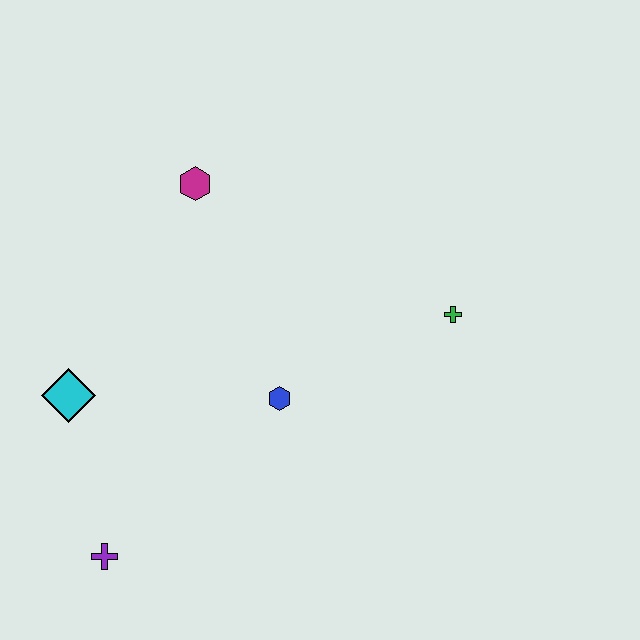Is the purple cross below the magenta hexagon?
Yes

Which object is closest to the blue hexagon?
The green cross is closest to the blue hexagon.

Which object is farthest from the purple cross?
The green cross is farthest from the purple cross.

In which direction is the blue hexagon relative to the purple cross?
The blue hexagon is to the right of the purple cross.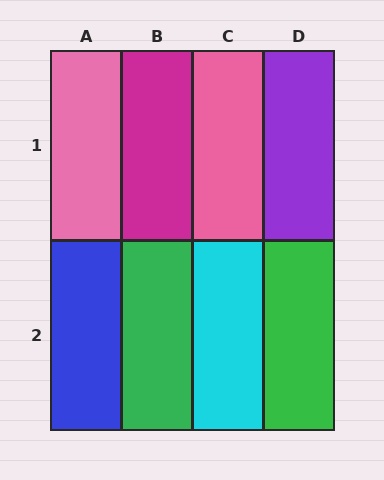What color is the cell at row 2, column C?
Cyan.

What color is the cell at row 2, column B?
Green.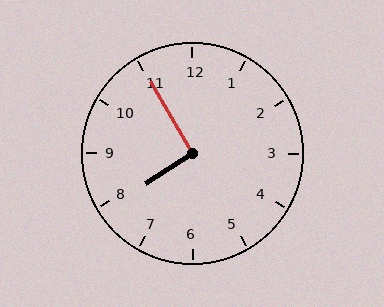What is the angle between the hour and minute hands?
Approximately 92 degrees.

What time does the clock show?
7:55.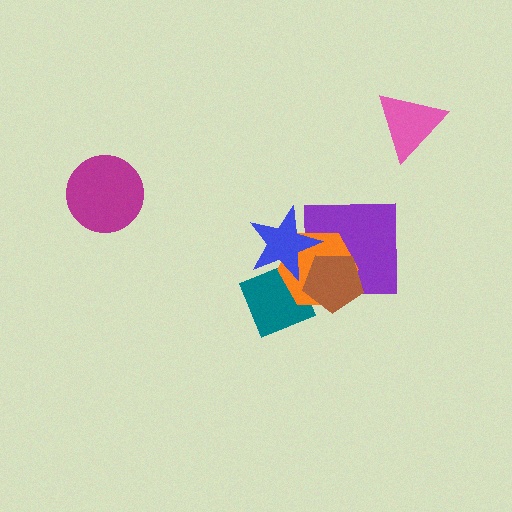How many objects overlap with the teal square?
2 objects overlap with the teal square.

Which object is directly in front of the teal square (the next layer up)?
The orange hexagon is directly in front of the teal square.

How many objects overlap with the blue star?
4 objects overlap with the blue star.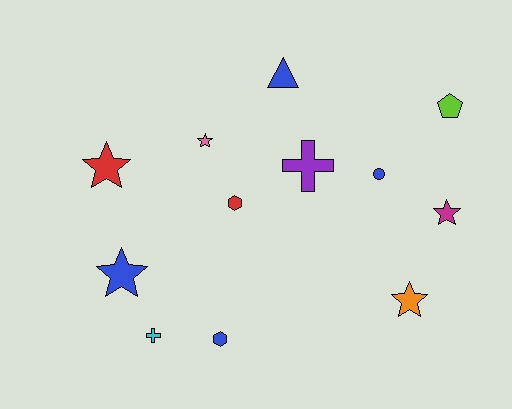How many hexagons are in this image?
There are 2 hexagons.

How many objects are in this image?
There are 12 objects.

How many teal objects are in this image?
There are no teal objects.